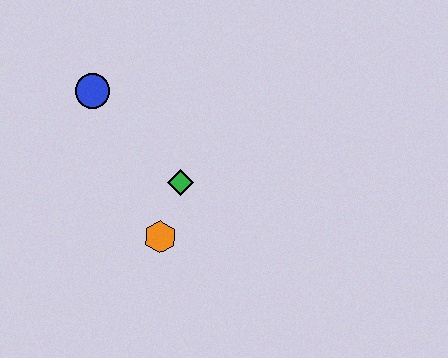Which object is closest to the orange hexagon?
The green diamond is closest to the orange hexagon.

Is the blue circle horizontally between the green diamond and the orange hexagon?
No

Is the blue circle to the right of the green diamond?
No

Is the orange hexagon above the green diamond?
No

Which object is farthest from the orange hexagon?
The blue circle is farthest from the orange hexagon.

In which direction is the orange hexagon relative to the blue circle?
The orange hexagon is below the blue circle.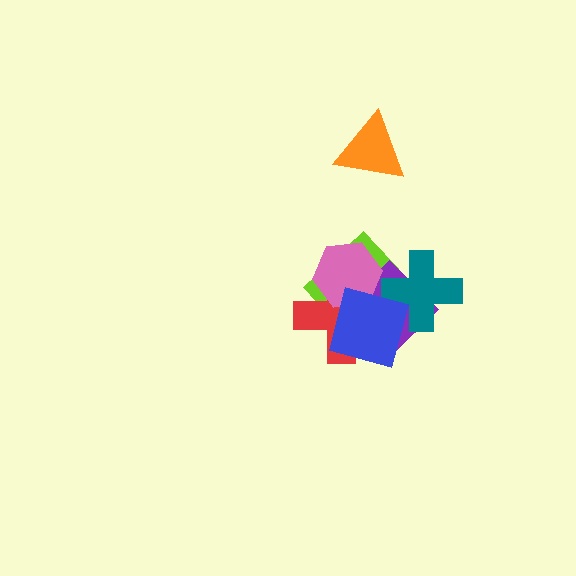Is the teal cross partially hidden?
Yes, it is partially covered by another shape.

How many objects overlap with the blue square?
5 objects overlap with the blue square.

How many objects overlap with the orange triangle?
0 objects overlap with the orange triangle.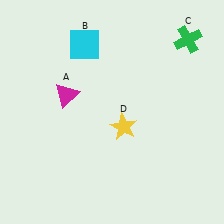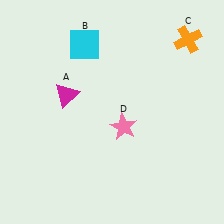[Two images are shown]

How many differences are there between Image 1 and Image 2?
There are 2 differences between the two images.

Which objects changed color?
C changed from green to orange. D changed from yellow to pink.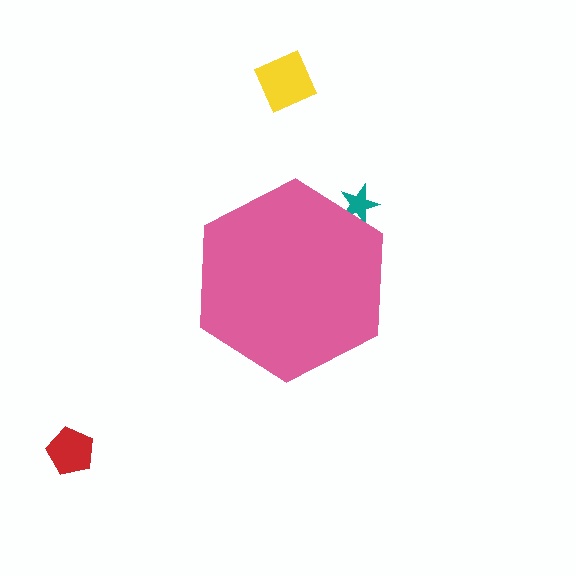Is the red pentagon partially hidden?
No, the red pentagon is fully visible.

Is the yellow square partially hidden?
No, the yellow square is fully visible.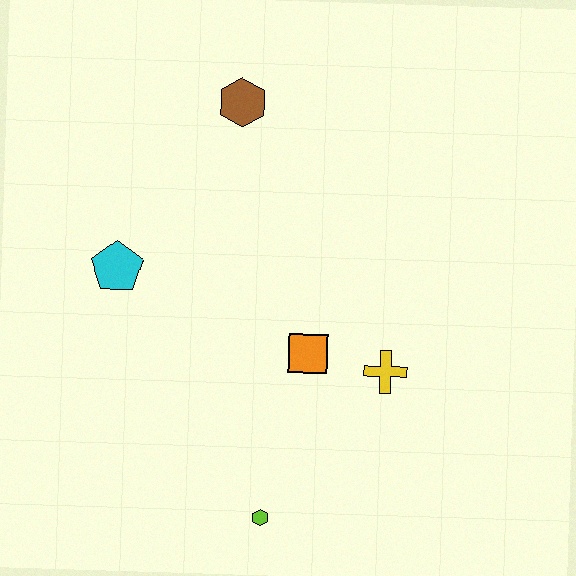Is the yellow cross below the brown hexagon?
Yes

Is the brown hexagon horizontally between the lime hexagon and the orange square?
No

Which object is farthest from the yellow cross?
The brown hexagon is farthest from the yellow cross.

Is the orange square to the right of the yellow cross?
No